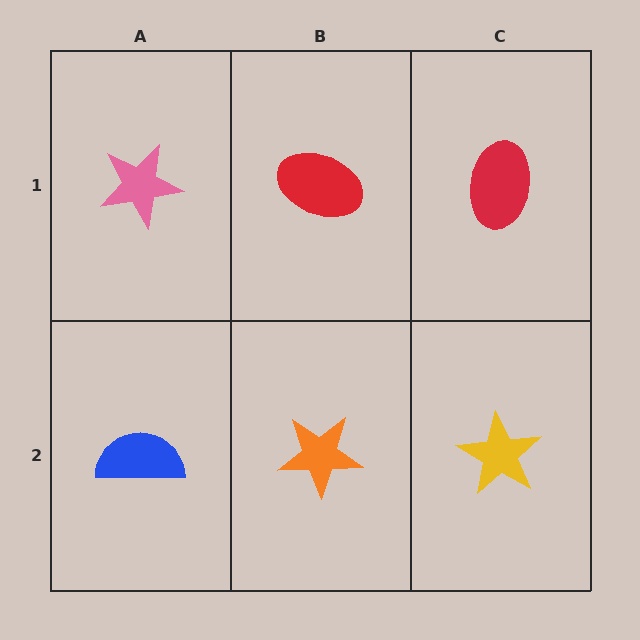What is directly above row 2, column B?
A red ellipse.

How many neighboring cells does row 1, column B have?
3.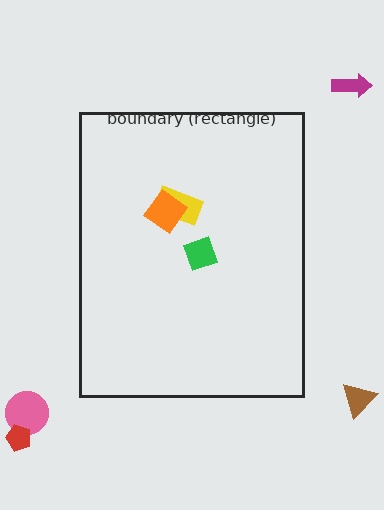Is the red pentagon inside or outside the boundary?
Outside.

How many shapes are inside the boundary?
3 inside, 4 outside.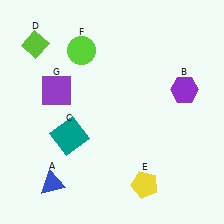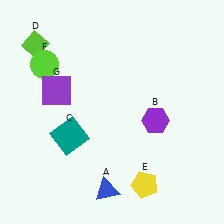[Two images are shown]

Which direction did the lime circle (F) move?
The lime circle (F) moved left.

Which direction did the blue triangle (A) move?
The blue triangle (A) moved right.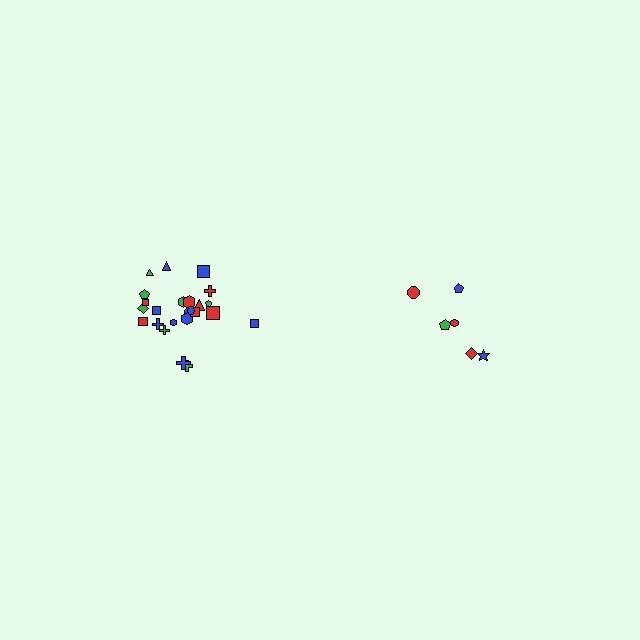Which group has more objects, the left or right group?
The left group.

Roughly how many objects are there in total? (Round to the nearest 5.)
Roughly 30 objects in total.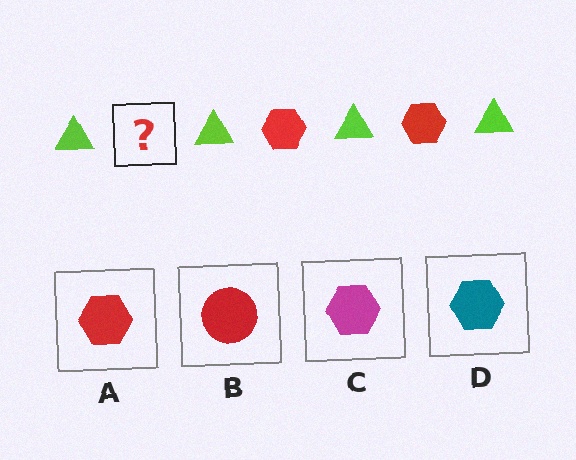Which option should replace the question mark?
Option A.